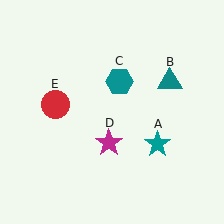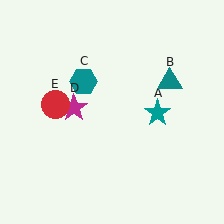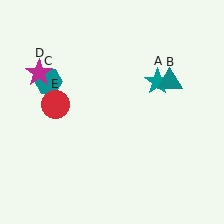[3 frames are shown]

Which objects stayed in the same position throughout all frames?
Teal triangle (object B) and red circle (object E) remained stationary.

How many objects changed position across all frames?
3 objects changed position: teal star (object A), teal hexagon (object C), magenta star (object D).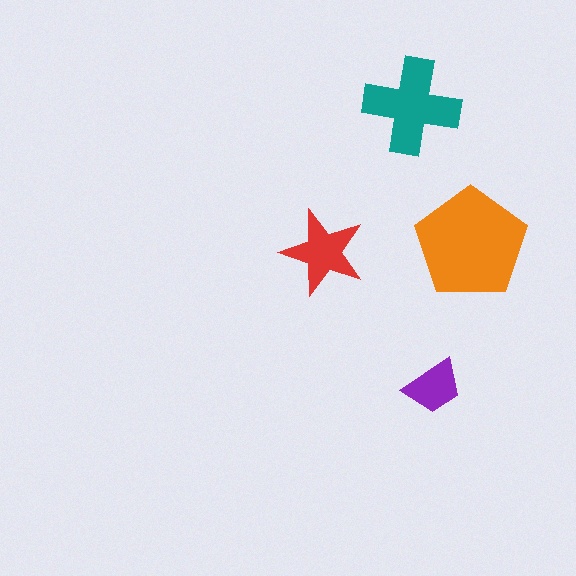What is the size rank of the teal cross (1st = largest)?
2nd.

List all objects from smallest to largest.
The purple trapezoid, the red star, the teal cross, the orange pentagon.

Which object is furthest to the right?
The orange pentagon is rightmost.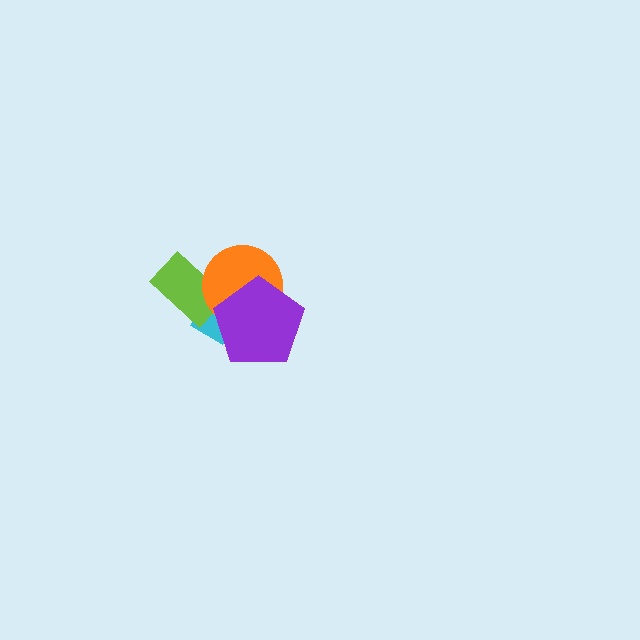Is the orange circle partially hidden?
Yes, it is partially covered by another shape.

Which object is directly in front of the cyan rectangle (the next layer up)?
The lime rectangle is directly in front of the cyan rectangle.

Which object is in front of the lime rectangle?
The orange circle is in front of the lime rectangle.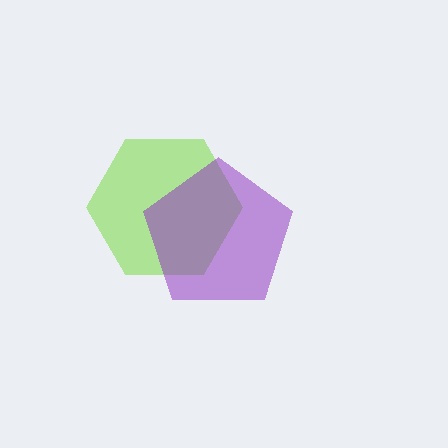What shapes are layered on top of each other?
The layered shapes are: a lime hexagon, a purple pentagon.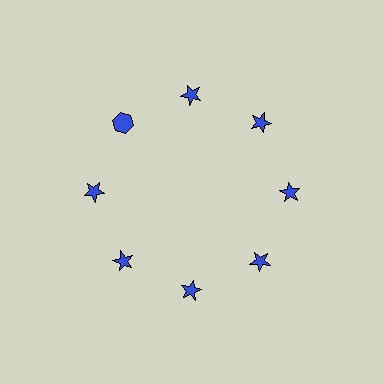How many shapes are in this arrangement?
There are 8 shapes arranged in a ring pattern.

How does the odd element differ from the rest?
It has a different shape: hexagon instead of star.